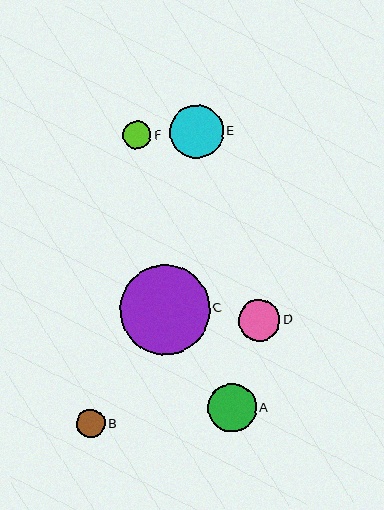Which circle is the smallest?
Circle F is the smallest with a size of approximately 28 pixels.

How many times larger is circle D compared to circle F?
Circle D is approximately 1.4 times the size of circle F.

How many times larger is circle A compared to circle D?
Circle A is approximately 1.2 times the size of circle D.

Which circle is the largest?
Circle C is the largest with a size of approximately 89 pixels.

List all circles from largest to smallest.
From largest to smallest: C, E, A, D, B, F.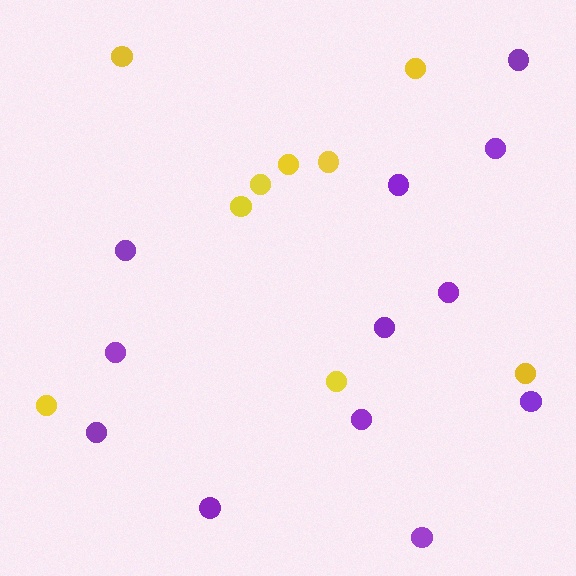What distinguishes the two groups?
There are 2 groups: one group of purple circles (12) and one group of yellow circles (9).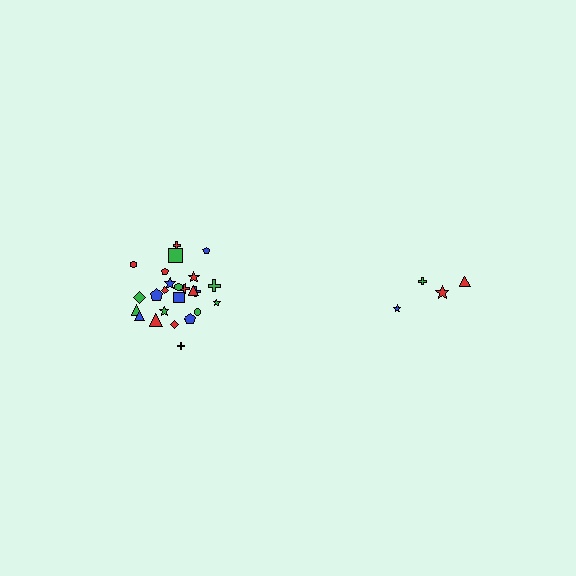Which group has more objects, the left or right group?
The left group.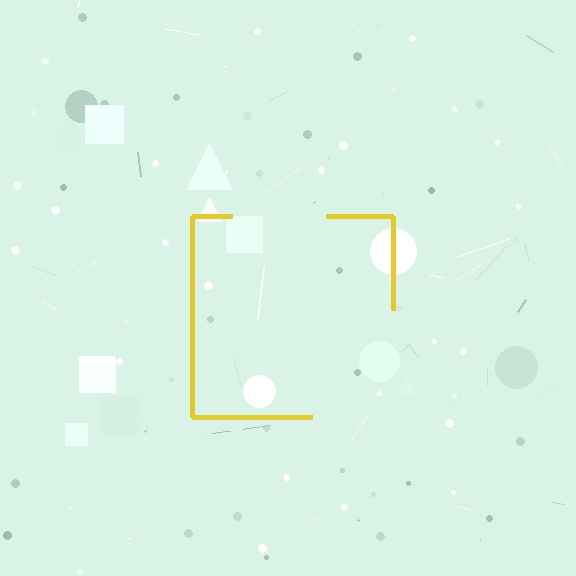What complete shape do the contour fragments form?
The contour fragments form a square.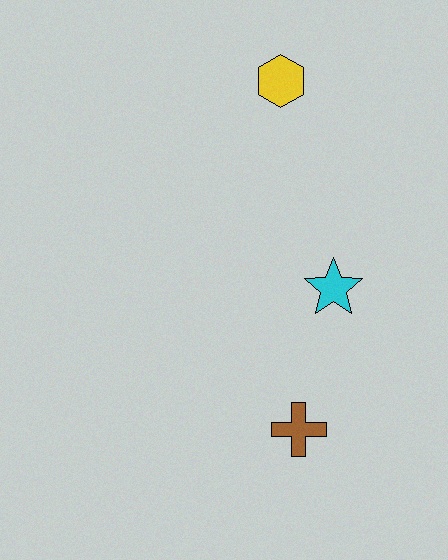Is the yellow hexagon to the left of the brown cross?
Yes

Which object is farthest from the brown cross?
The yellow hexagon is farthest from the brown cross.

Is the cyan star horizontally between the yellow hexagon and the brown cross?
No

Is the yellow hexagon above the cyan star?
Yes